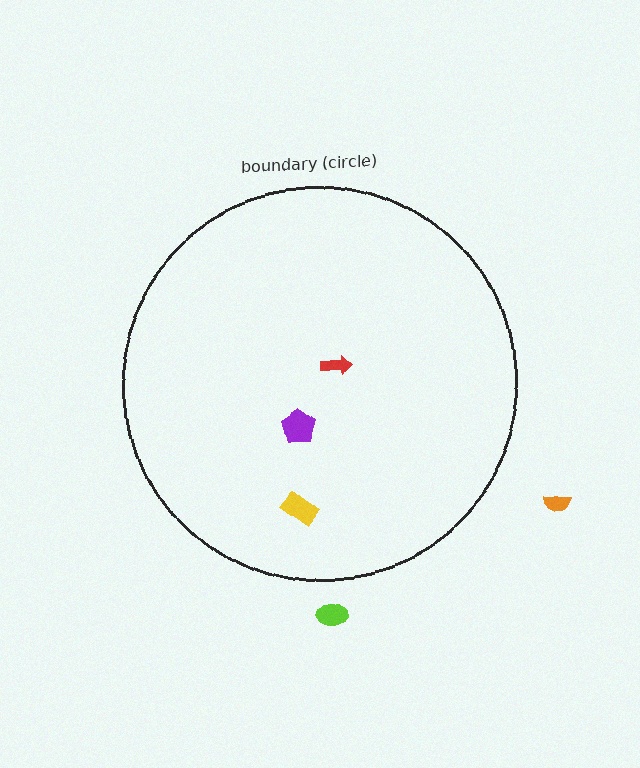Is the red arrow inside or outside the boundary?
Inside.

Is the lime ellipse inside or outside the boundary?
Outside.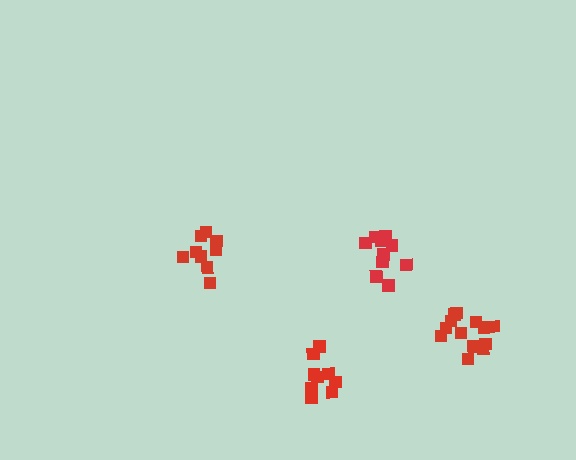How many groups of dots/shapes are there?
There are 4 groups.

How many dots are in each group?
Group 1: 13 dots, Group 2: 9 dots, Group 3: 9 dots, Group 4: 10 dots (41 total).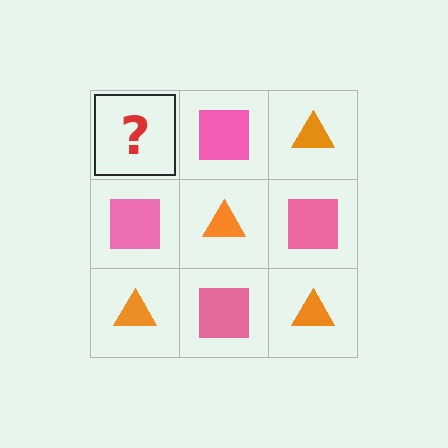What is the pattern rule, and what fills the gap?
The rule is that it alternates orange triangle and pink square in a checkerboard pattern. The gap should be filled with an orange triangle.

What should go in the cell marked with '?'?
The missing cell should contain an orange triangle.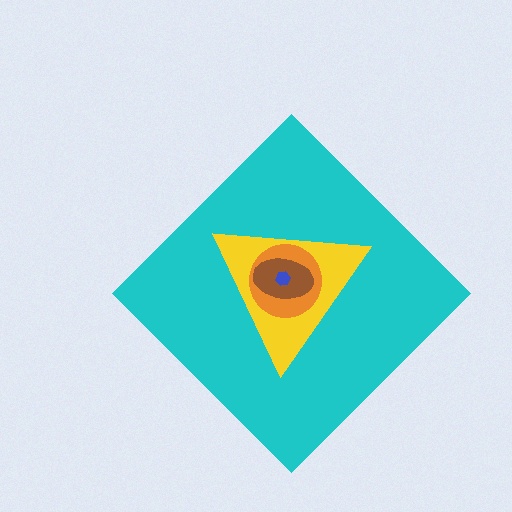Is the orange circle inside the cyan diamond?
Yes.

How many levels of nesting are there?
5.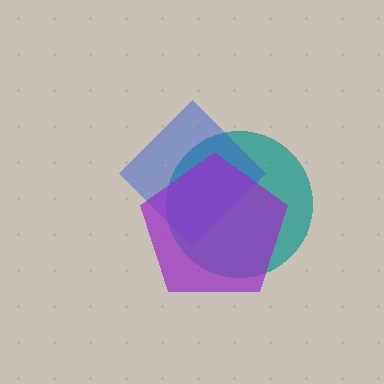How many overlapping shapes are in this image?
There are 3 overlapping shapes in the image.